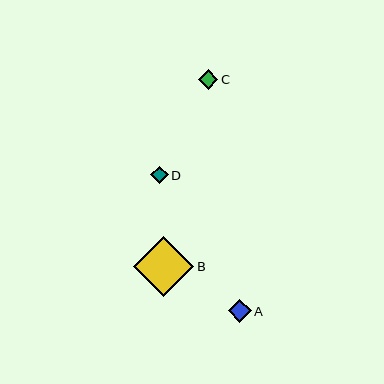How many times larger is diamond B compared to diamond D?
Diamond B is approximately 3.4 times the size of diamond D.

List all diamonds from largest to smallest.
From largest to smallest: B, A, C, D.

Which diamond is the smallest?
Diamond D is the smallest with a size of approximately 18 pixels.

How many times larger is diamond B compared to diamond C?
Diamond B is approximately 3.0 times the size of diamond C.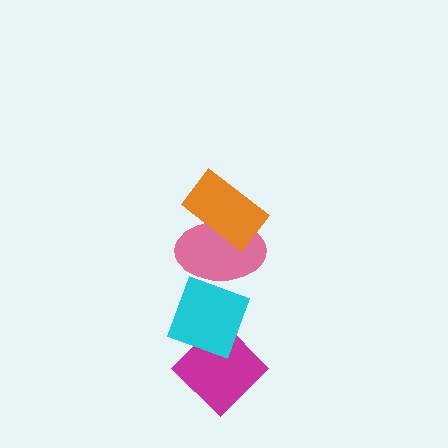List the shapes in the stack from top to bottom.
From top to bottom: the orange rectangle, the pink ellipse, the cyan diamond, the magenta diamond.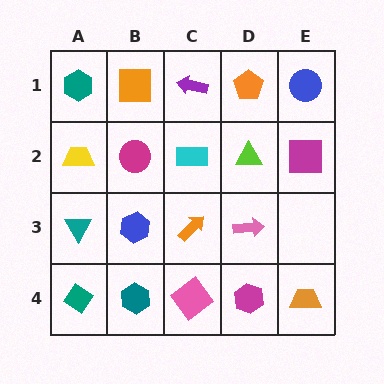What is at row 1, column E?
A blue circle.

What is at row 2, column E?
A magenta square.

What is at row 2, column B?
A magenta circle.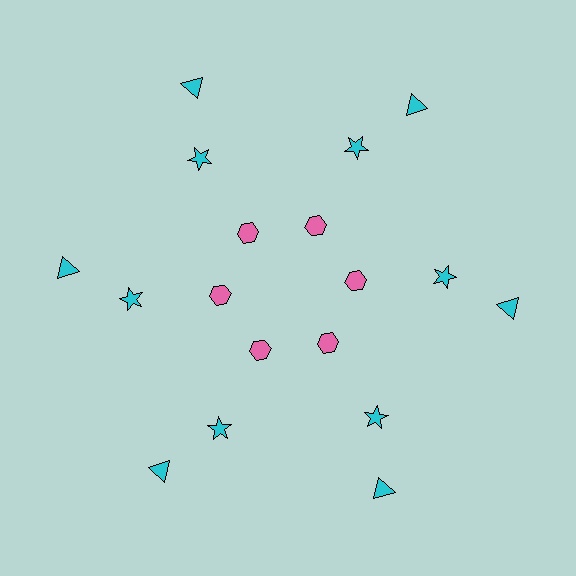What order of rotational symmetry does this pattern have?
This pattern has 6-fold rotational symmetry.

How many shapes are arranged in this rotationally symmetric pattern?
There are 18 shapes, arranged in 6 groups of 3.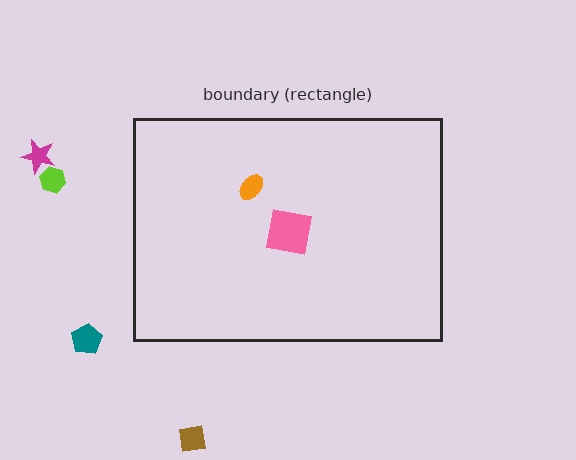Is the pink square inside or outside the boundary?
Inside.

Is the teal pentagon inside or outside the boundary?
Outside.